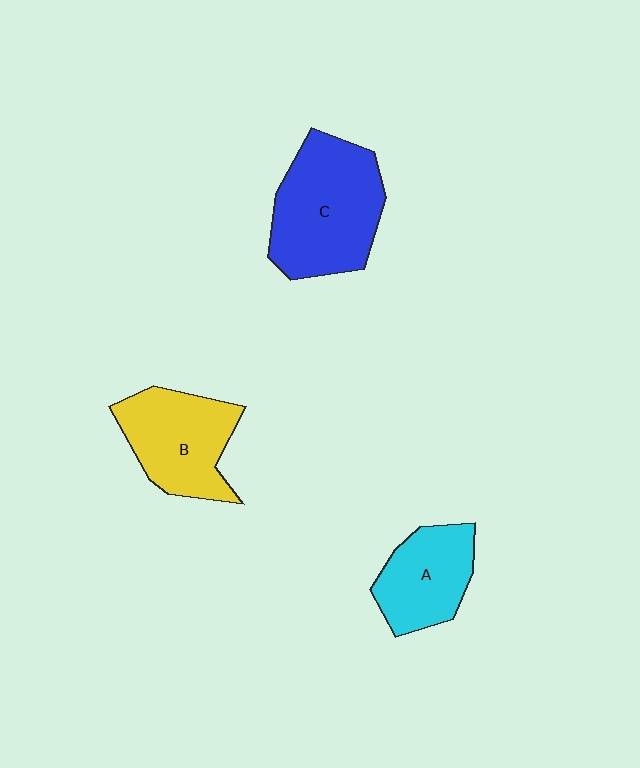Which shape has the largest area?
Shape C (blue).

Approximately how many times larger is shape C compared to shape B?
Approximately 1.3 times.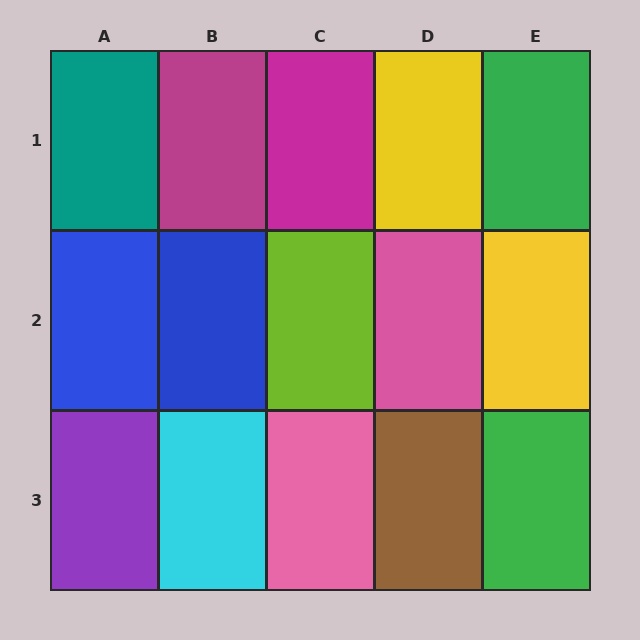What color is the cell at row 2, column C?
Lime.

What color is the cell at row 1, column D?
Yellow.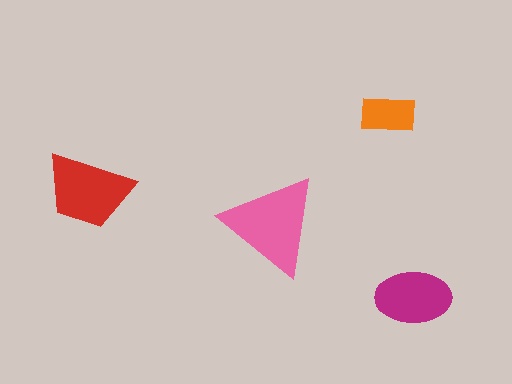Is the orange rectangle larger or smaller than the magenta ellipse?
Smaller.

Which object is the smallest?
The orange rectangle.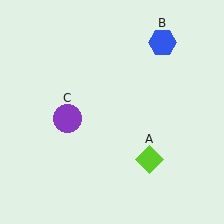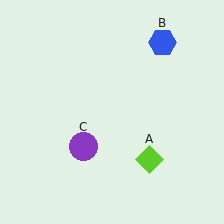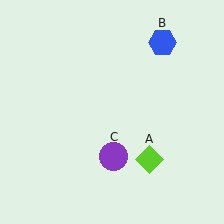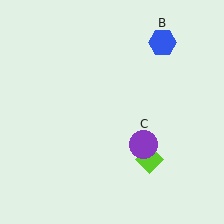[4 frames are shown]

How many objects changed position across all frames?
1 object changed position: purple circle (object C).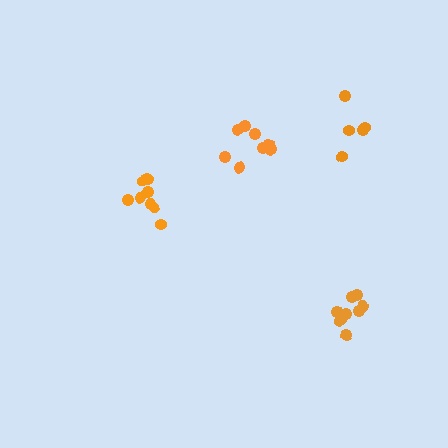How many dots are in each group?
Group 1: 8 dots, Group 2: 5 dots, Group 3: 9 dots, Group 4: 8 dots (30 total).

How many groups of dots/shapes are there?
There are 4 groups.